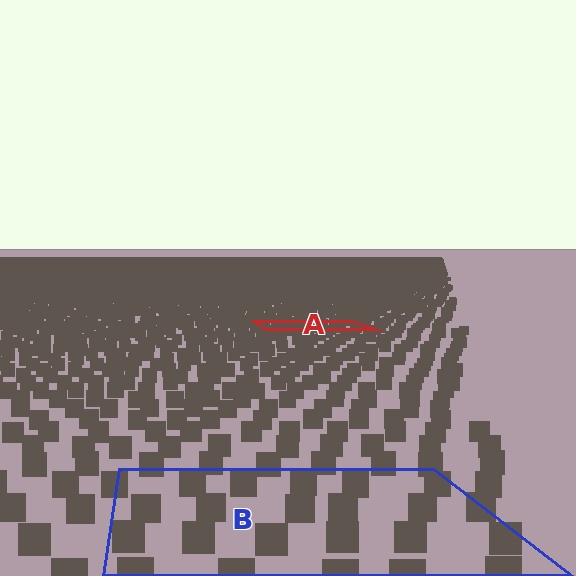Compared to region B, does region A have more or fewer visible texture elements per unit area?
Region A has more texture elements per unit area — they are packed more densely because it is farther away.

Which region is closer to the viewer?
Region B is closer. The texture elements there are larger and more spread out.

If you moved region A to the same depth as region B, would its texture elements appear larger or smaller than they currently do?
They would appear larger. At a closer depth, the same texture elements are projected at a bigger on-screen size.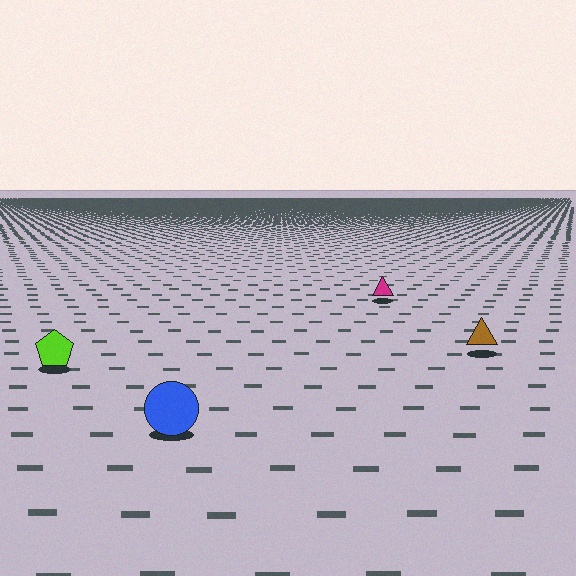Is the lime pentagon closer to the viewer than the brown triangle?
Yes. The lime pentagon is closer — you can tell from the texture gradient: the ground texture is coarser near it.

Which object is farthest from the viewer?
The magenta triangle is farthest from the viewer. It appears smaller and the ground texture around it is denser.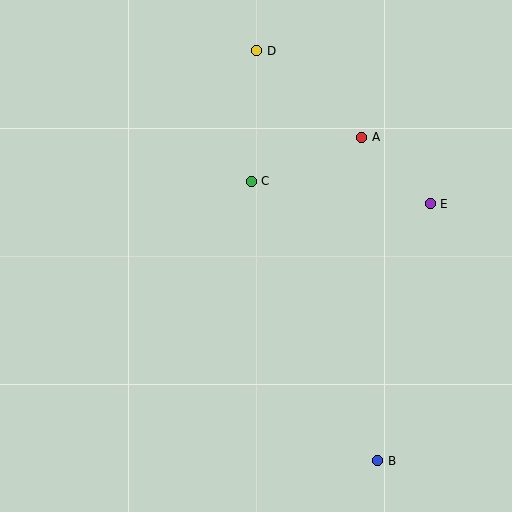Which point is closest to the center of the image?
Point C at (251, 181) is closest to the center.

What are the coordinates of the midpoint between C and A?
The midpoint between C and A is at (306, 159).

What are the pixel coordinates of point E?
Point E is at (430, 204).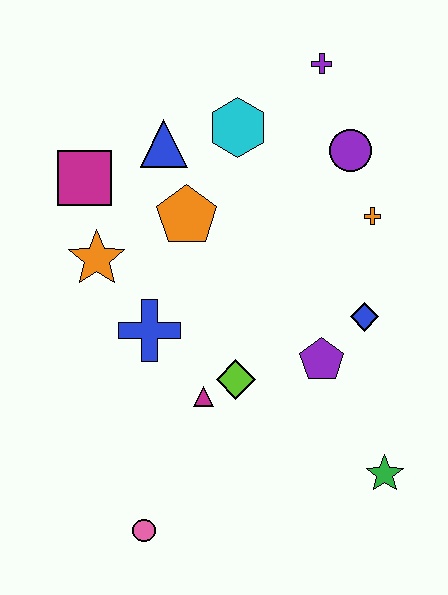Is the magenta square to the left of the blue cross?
Yes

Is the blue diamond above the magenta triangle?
Yes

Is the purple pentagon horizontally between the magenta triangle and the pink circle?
No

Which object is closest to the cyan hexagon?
The blue triangle is closest to the cyan hexagon.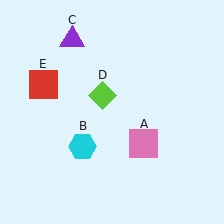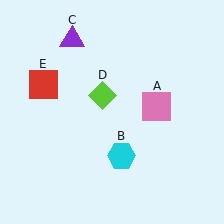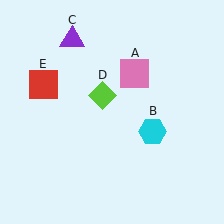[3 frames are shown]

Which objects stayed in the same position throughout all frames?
Purple triangle (object C) and lime diamond (object D) and red square (object E) remained stationary.